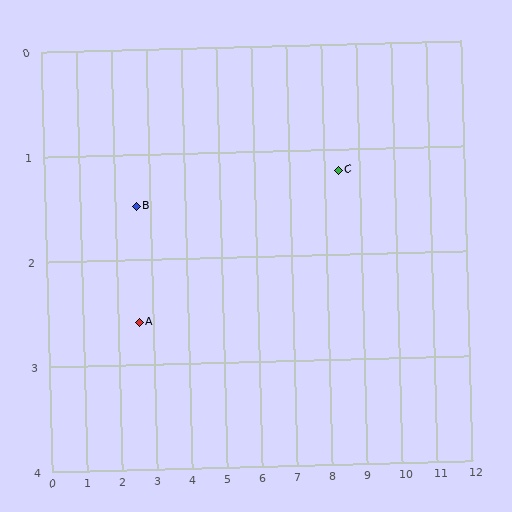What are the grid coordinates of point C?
Point C is at approximately (8.4, 1.2).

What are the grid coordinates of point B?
Point B is at approximately (2.6, 1.5).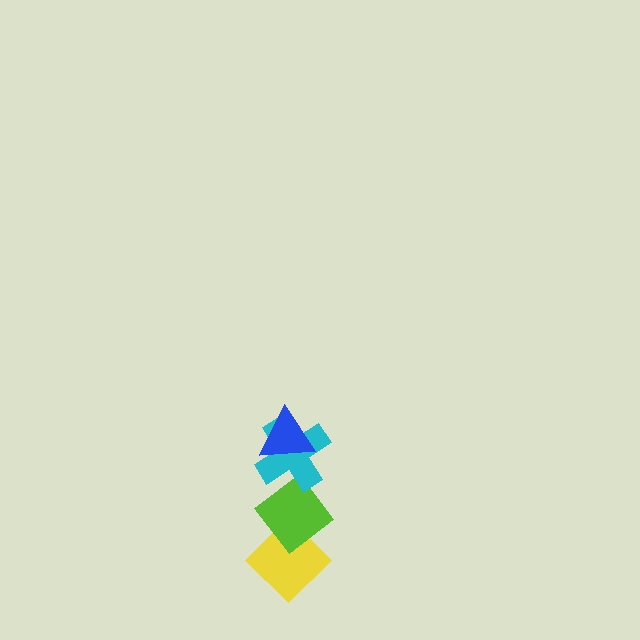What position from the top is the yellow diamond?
The yellow diamond is 4th from the top.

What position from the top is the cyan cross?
The cyan cross is 2nd from the top.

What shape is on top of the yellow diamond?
The lime diamond is on top of the yellow diamond.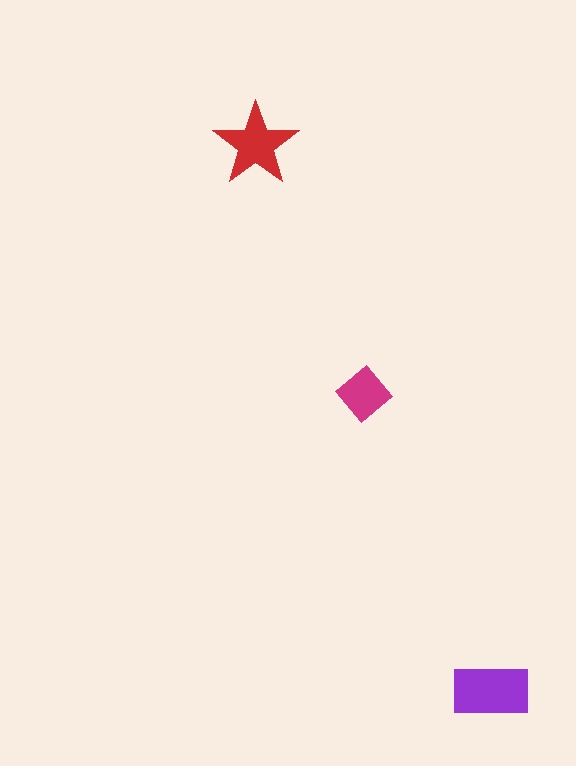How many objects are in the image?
There are 3 objects in the image.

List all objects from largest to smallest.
The purple rectangle, the red star, the magenta diamond.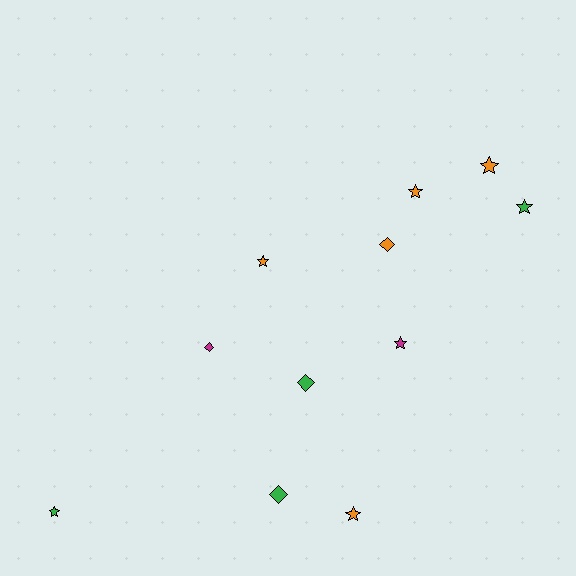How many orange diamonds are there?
There is 1 orange diamond.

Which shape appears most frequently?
Star, with 7 objects.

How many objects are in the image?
There are 11 objects.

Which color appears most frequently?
Orange, with 5 objects.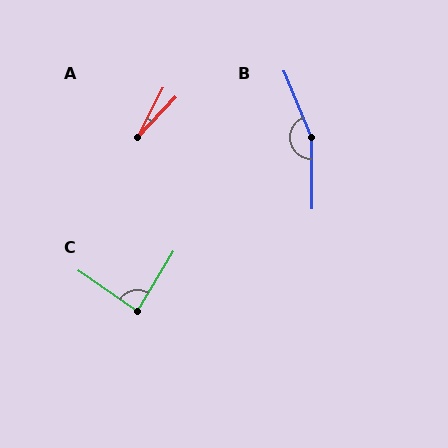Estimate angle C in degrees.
Approximately 86 degrees.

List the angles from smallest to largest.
A (16°), C (86°), B (158°).